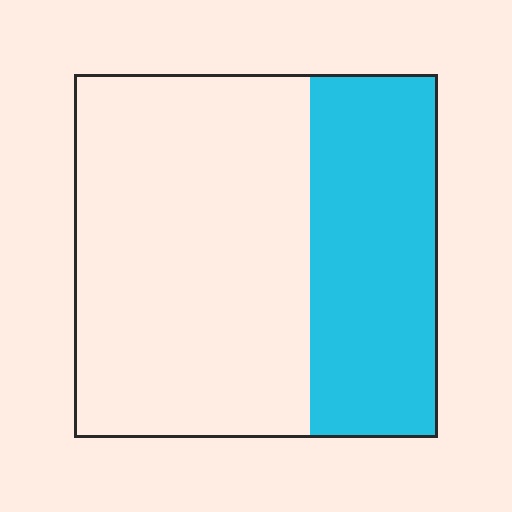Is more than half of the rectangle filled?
No.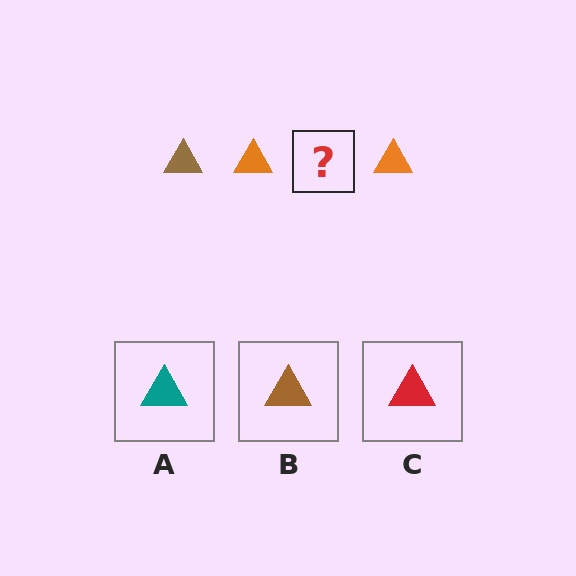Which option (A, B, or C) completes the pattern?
B.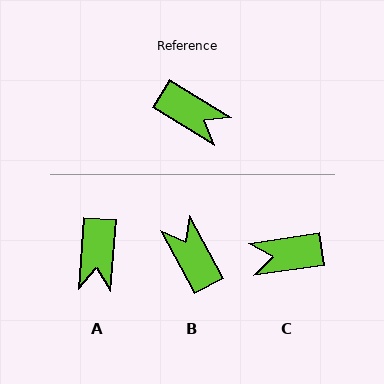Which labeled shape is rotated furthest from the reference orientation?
B, about 149 degrees away.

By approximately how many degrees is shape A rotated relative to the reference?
Approximately 62 degrees clockwise.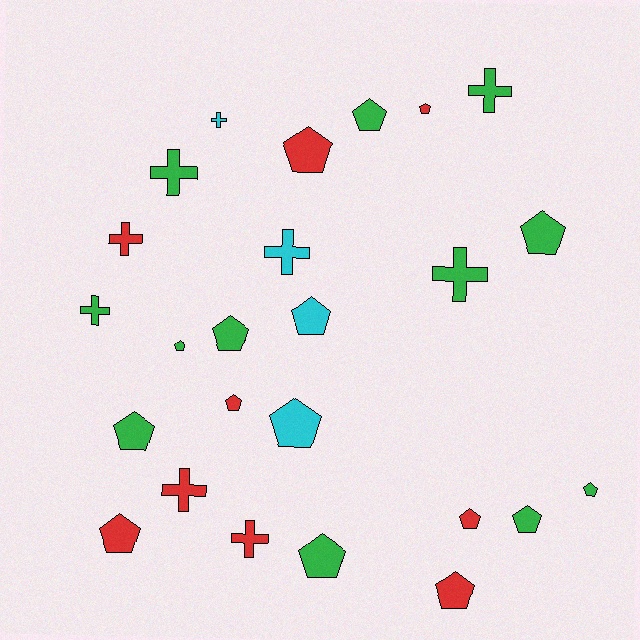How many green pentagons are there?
There are 8 green pentagons.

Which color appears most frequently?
Green, with 12 objects.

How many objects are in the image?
There are 25 objects.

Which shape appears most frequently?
Pentagon, with 16 objects.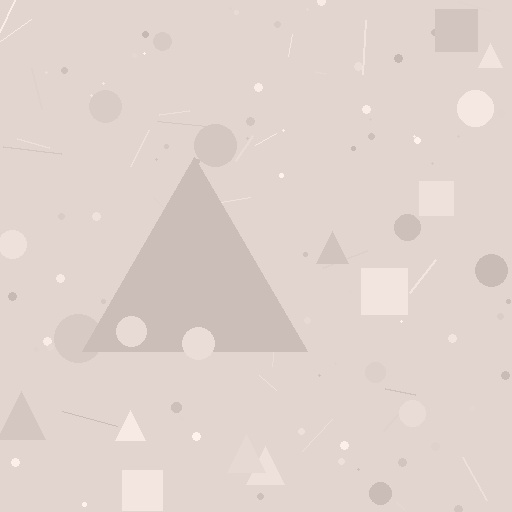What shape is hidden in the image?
A triangle is hidden in the image.